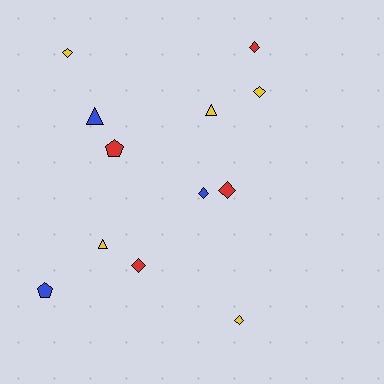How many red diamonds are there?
There are 3 red diamonds.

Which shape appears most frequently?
Diamond, with 7 objects.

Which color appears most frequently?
Yellow, with 5 objects.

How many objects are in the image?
There are 12 objects.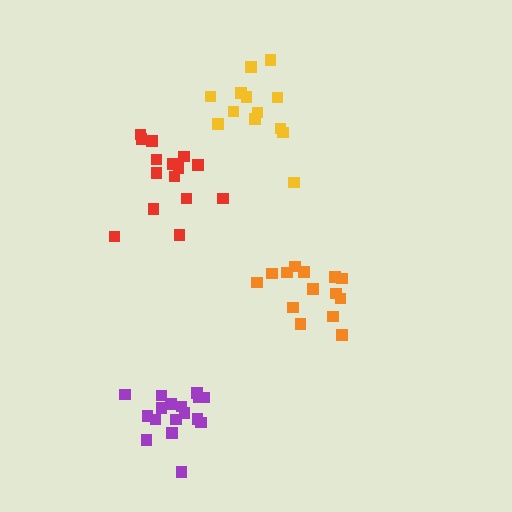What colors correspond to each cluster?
The clusters are colored: orange, red, purple, yellow.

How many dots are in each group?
Group 1: 14 dots, Group 2: 15 dots, Group 3: 17 dots, Group 4: 13 dots (59 total).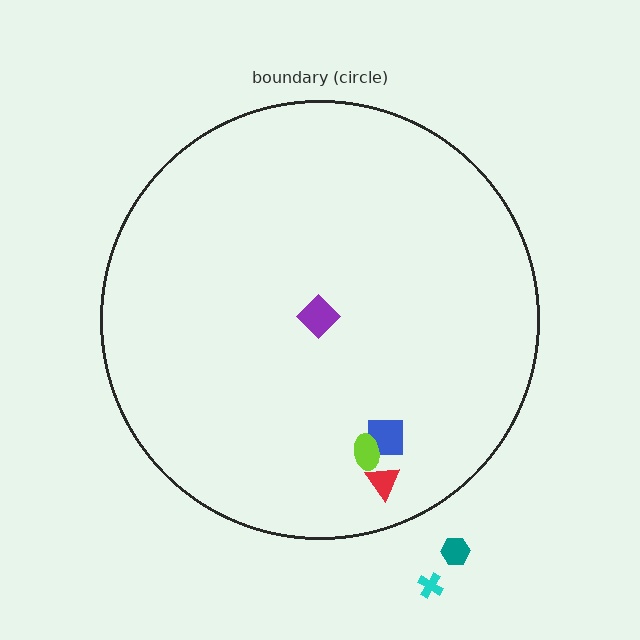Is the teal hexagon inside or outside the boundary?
Outside.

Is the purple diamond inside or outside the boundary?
Inside.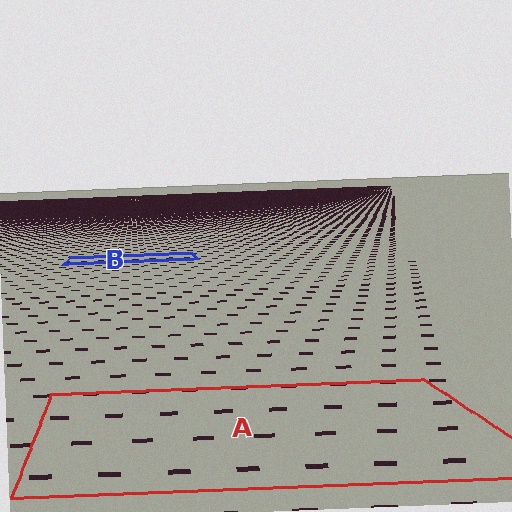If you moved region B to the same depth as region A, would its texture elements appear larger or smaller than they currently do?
They would appear larger. At a closer depth, the same texture elements are projected at a bigger on-screen size.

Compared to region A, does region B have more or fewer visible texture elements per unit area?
Region B has more texture elements per unit area — they are packed more densely because it is farther away.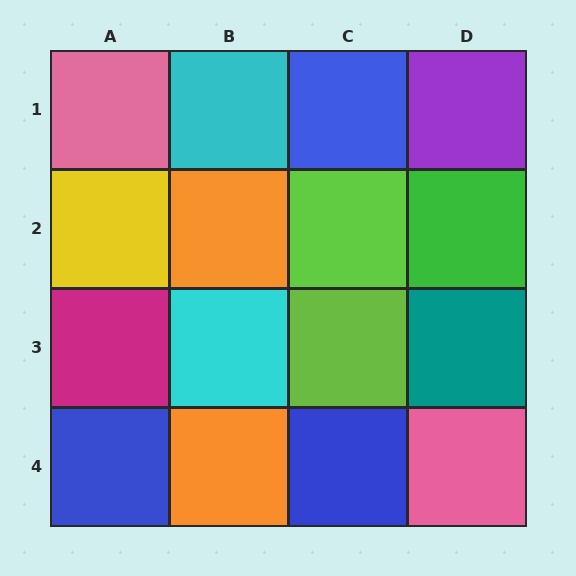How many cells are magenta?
1 cell is magenta.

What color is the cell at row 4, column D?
Pink.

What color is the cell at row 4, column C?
Blue.